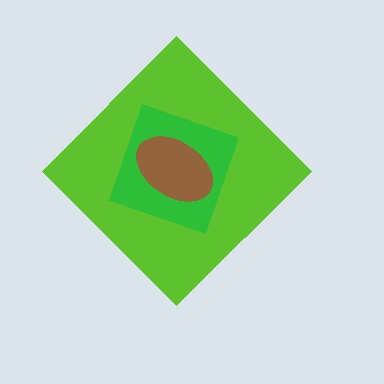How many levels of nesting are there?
3.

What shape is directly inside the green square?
The brown ellipse.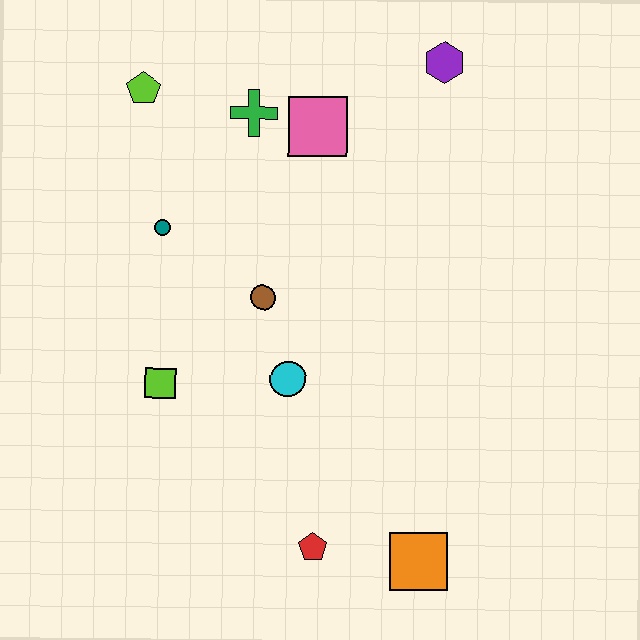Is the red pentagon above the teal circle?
No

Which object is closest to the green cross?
The pink square is closest to the green cross.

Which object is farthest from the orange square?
The lime pentagon is farthest from the orange square.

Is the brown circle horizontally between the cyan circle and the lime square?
Yes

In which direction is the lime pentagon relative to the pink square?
The lime pentagon is to the left of the pink square.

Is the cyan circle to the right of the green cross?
Yes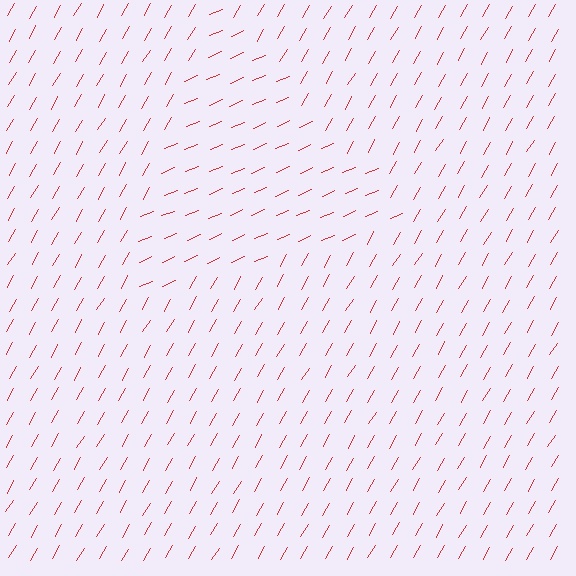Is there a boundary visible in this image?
Yes, there is a texture boundary formed by a change in line orientation.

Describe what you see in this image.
The image is filled with small red line segments. A triangle region in the image has lines oriented differently from the surrounding lines, creating a visible texture boundary.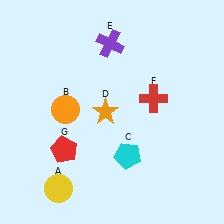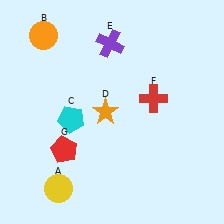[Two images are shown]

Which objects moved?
The objects that moved are: the orange circle (B), the cyan pentagon (C).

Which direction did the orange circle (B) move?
The orange circle (B) moved up.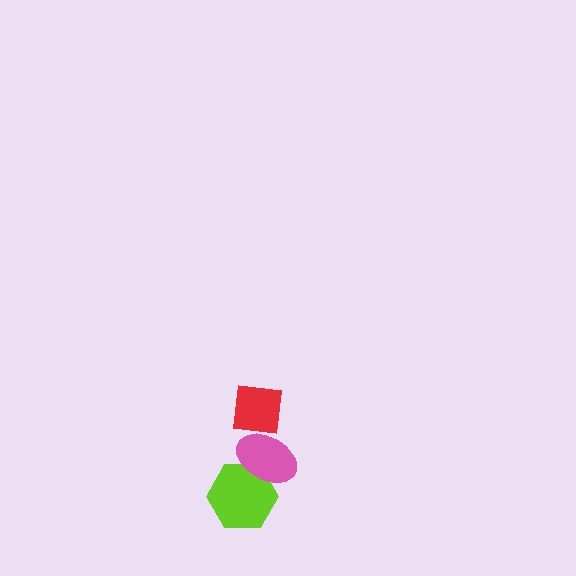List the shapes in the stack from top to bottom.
From top to bottom: the red square, the pink ellipse, the lime hexagon.